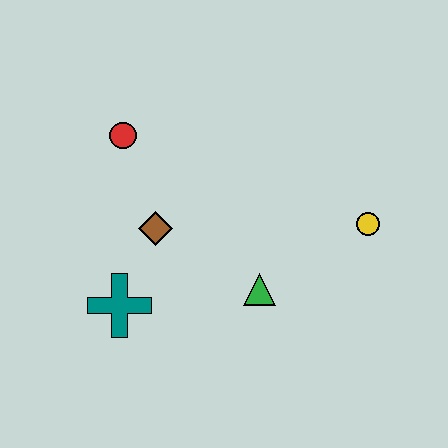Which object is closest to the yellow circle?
The green triangle is closest to the yellow circle.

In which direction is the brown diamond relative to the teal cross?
The brown diamond is above the teal cross.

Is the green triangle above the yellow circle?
No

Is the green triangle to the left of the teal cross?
No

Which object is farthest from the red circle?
The yellow circle is farthest from the red circle.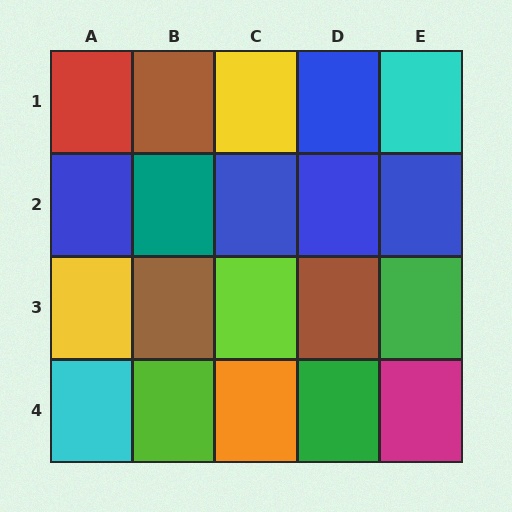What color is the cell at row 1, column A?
Red.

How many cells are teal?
1 cell is teal.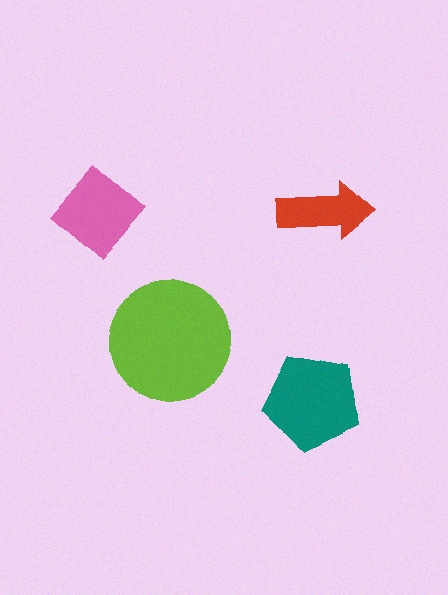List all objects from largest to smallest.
The lime circle, the teal pentagon, the pink diamond, the red arrow.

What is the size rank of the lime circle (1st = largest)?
1st.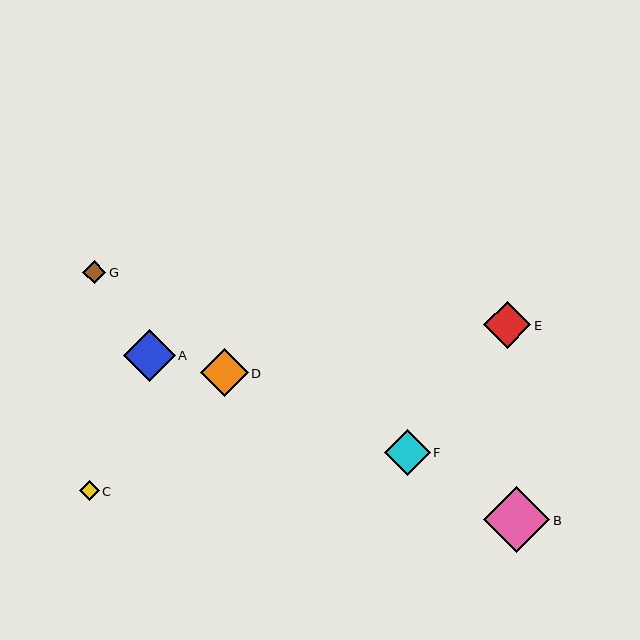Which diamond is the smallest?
Diamond C is the smallest with a size of approximately 20 pixels.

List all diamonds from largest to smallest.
From largest to smallest: B, A, D, E, F, G, C.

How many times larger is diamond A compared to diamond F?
Diamond A is approximately 1.1 times the size of diamond F.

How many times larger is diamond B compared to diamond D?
Diamond B is approximately 1.4 times the size of diamond D.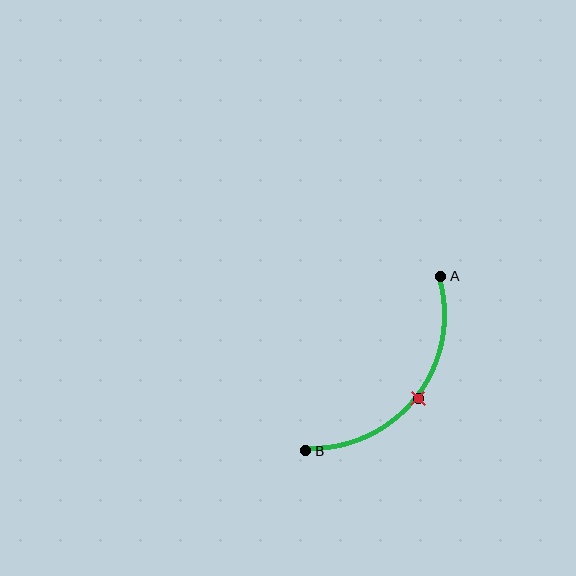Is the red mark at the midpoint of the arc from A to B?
Yes. The red mark lies on the arc at equal arc-length from both A and B — it is the arc midpoint.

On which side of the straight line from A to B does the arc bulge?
The arc bulges below and to the right of the straight line connecting A and B.